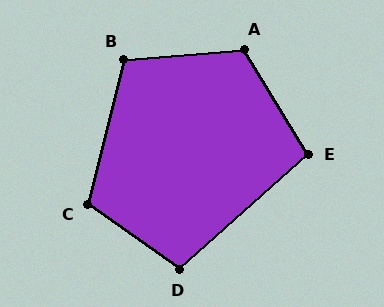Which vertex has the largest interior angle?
A, at approximately 117 degrees.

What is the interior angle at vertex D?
Approximately 103 degrees (obtuse).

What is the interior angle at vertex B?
Approximately 109 degrees (obtuse).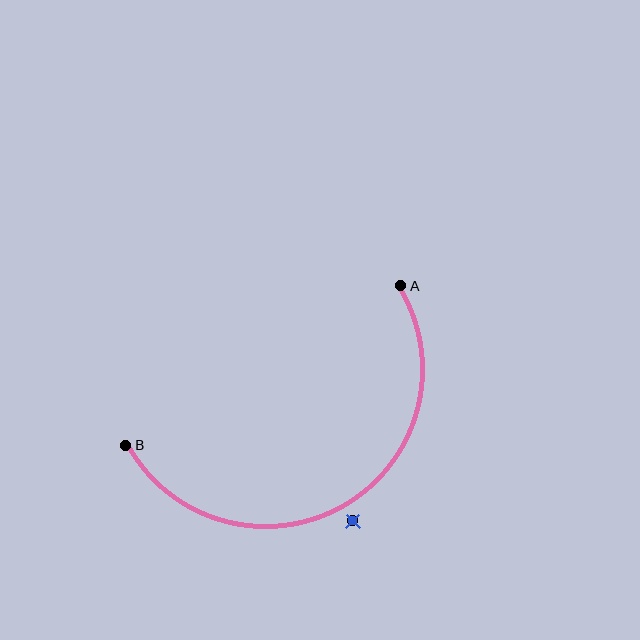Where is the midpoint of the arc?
The arc midpoint is the point on the curve farthest from the straight line joining A and B. It sits below that line.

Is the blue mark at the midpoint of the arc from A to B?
No — the blue mark does not lie on the arc at all. It sits slightly outside the curve.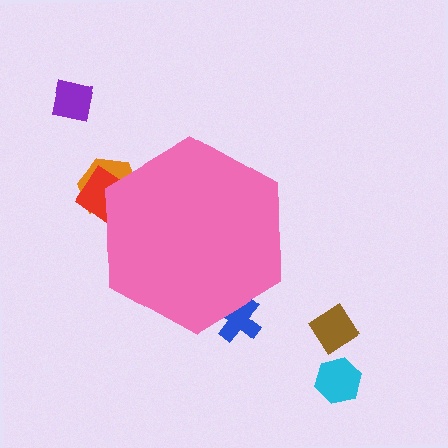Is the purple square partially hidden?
No, the purple square is fully visible.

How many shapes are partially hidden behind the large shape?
3 shapes are partially hidden.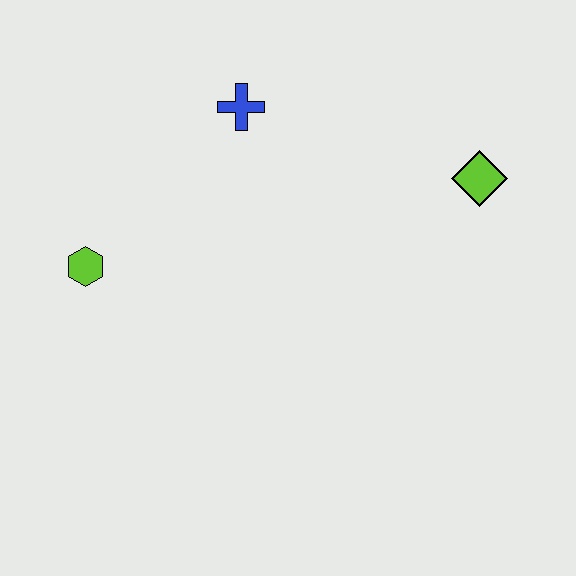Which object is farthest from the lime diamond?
The lime hexagon is farthest from the lime diamond.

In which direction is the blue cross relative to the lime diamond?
The blue cross is to the left of the lime diamond.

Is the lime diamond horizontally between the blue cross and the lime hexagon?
No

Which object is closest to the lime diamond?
The blue cross is closest to the lime diamond.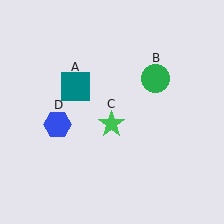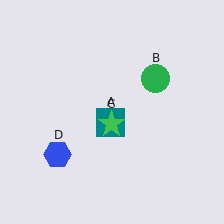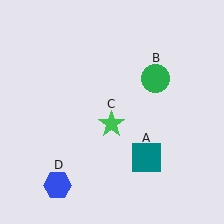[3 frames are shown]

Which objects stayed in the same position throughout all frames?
Green circle (object B) and green star (object C) remained stationary.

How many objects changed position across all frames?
2 objects changed position: teal square (object A), blue hexagon (object D).